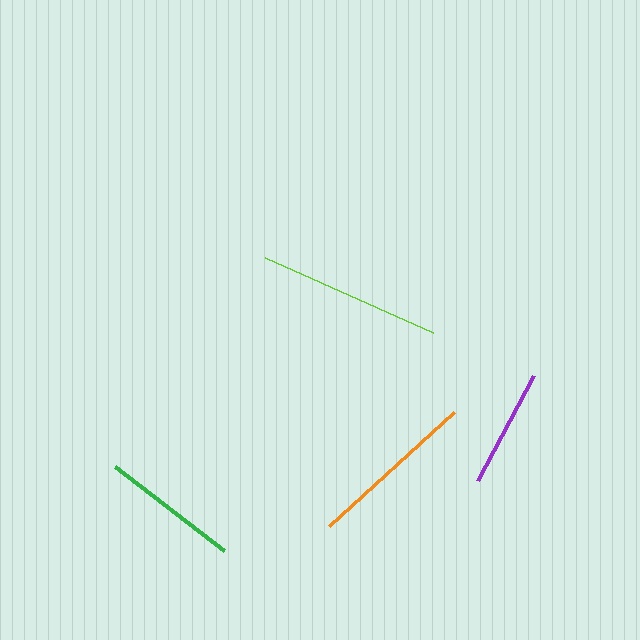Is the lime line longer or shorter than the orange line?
The lime line is longer than the orange line.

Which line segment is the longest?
The lime line is the longest at approximately 184 pixels.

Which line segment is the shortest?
The purple line is the shortest at approximately 119 pixels.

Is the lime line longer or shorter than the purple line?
The lime line is longer than the purple line.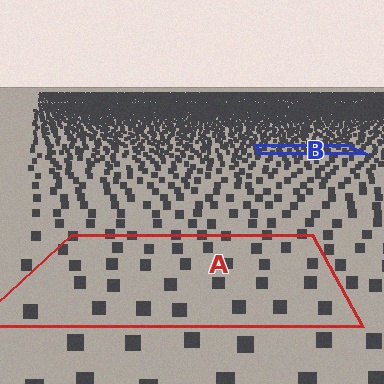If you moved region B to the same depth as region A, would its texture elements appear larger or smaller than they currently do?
They would appear larger. At a closer depth, the same texture elements are projected at a bigger on-screen size.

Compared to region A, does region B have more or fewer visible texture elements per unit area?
Region B has more texture elements per unit area — they are packed more densely because it is farther away.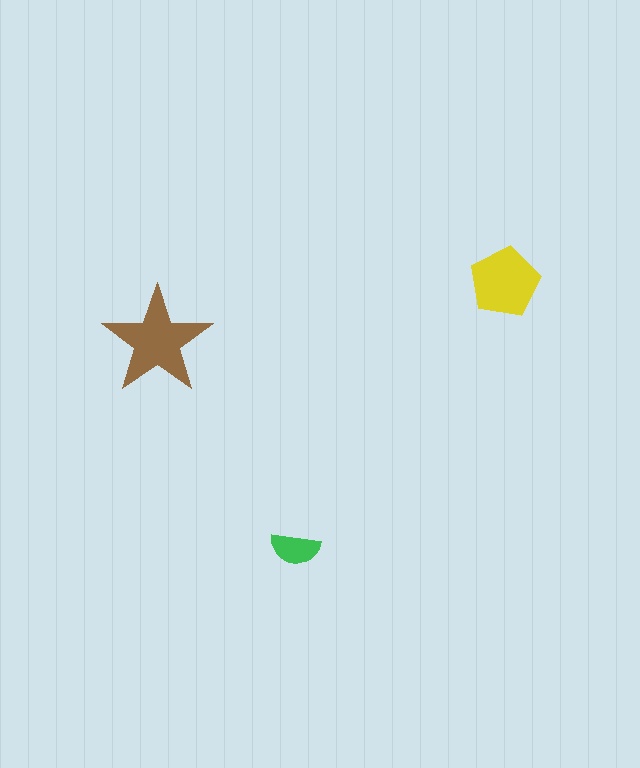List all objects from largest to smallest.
The brown star, the yellow pentagon, the green semicircle.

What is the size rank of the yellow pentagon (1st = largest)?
2nd.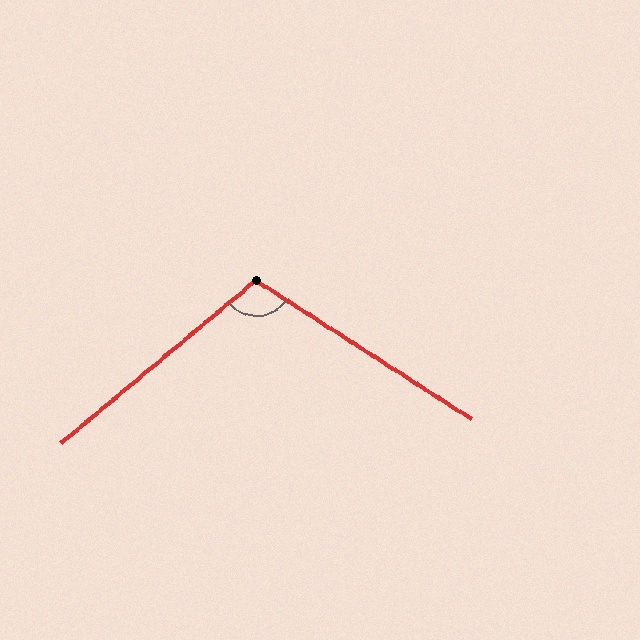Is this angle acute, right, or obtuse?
It is obtuse.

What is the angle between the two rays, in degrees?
Approximately 108 degrees.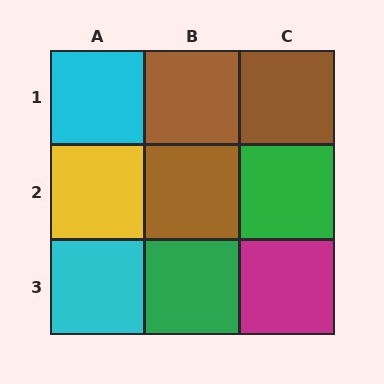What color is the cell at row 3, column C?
Magenta.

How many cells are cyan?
2 cells are cyan.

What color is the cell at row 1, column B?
Brown.